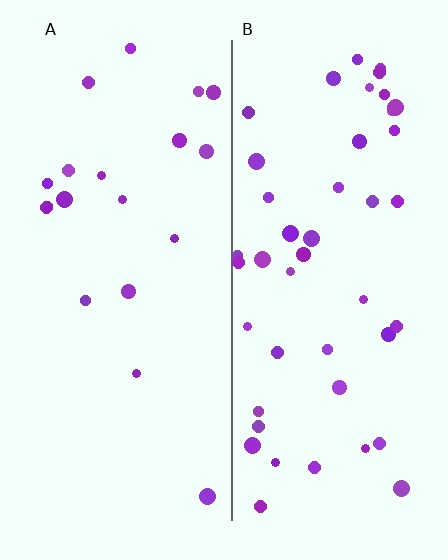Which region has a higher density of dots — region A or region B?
B (the right).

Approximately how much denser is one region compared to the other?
Approximately 2.4× — region B over region A.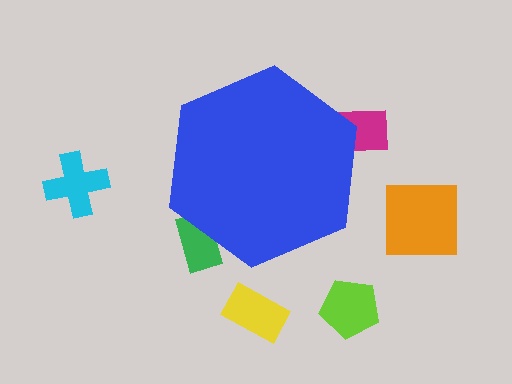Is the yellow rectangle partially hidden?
No, the yellow rectangle is fully visible.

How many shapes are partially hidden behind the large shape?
2 shapes are partially hidden.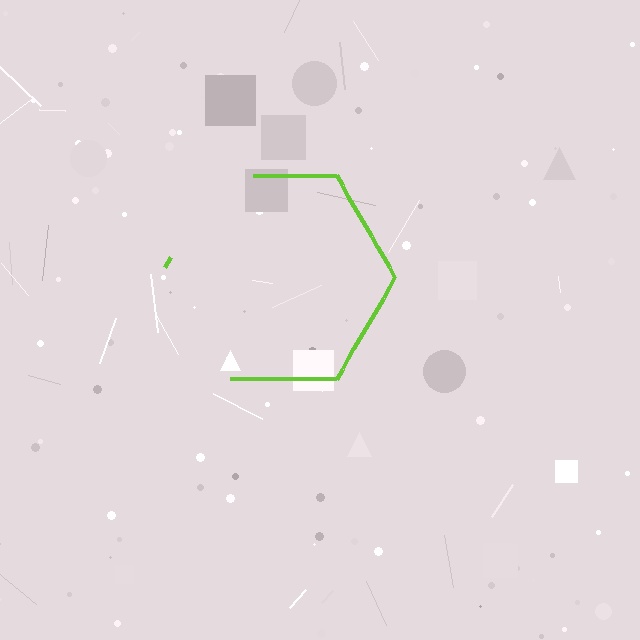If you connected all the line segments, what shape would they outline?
They would outline a hexagon.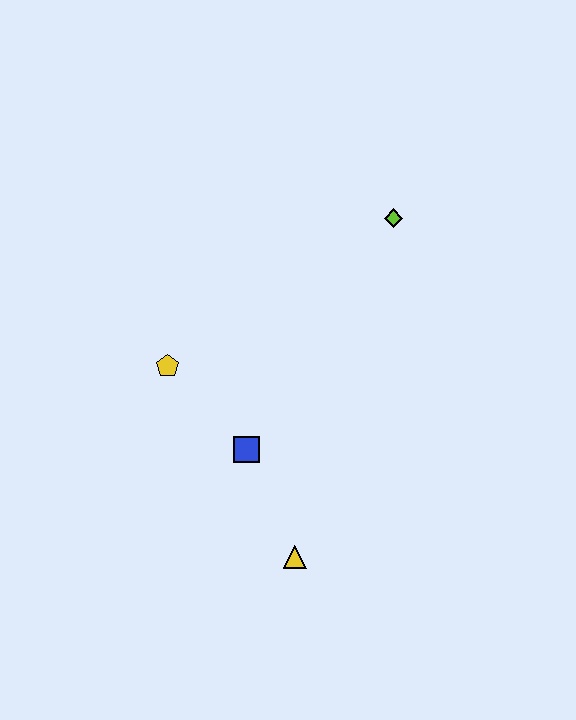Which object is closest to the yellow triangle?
The blue square is closest to the yellow triangle.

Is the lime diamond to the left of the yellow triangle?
No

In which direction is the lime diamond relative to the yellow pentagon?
The lime diamond is to the right of the yellow pentagon.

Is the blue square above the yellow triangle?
Yes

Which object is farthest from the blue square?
The lime diamond is farthest from the blue square.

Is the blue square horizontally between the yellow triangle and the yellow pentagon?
Yes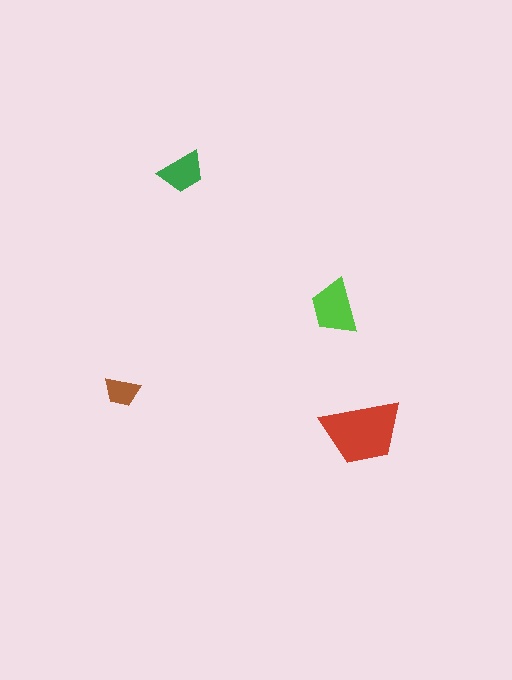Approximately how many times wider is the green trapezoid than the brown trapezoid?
About 1.5 times wider.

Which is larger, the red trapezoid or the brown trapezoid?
The red one.